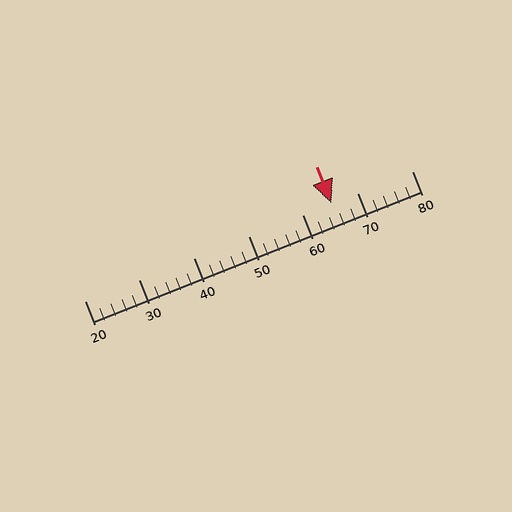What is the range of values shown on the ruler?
The ruler shows values from 20 to 80.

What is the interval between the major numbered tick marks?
The major tick marks are spaced 10 units apart.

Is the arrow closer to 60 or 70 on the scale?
The arrow is closer to 70.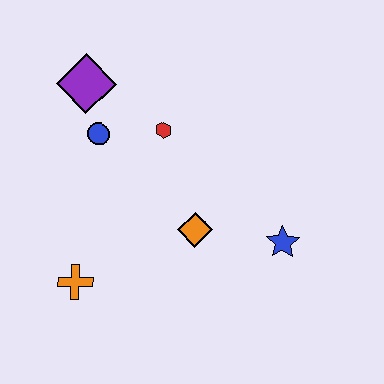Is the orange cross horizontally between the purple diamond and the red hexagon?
No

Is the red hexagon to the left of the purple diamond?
No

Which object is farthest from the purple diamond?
The blue star is farthest from the purple diamond.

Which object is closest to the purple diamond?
The blue circle is closest to the purple diamond.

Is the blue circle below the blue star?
No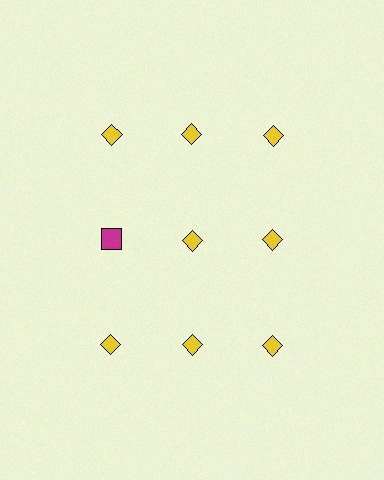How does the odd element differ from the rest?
It differs in both color (magenta instead of yellow) and shape (square instead of diamond).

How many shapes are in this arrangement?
There are 9 shapes arranged in a grid pattern.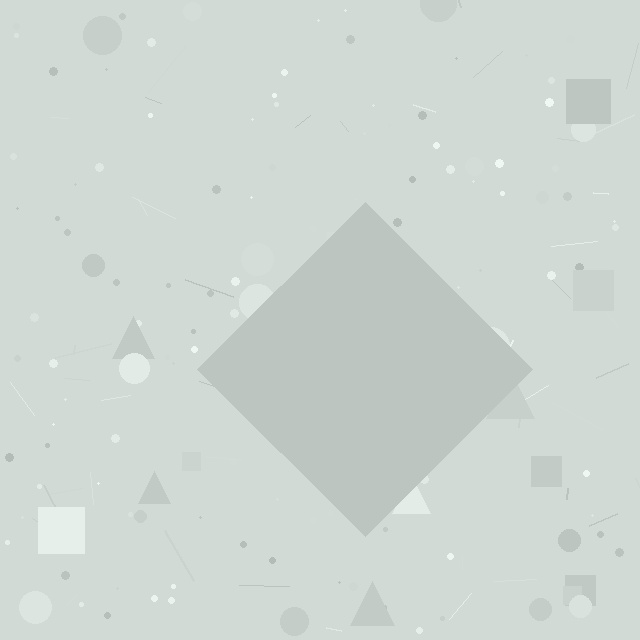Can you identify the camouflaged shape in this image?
The camouflaged shape is a diamond.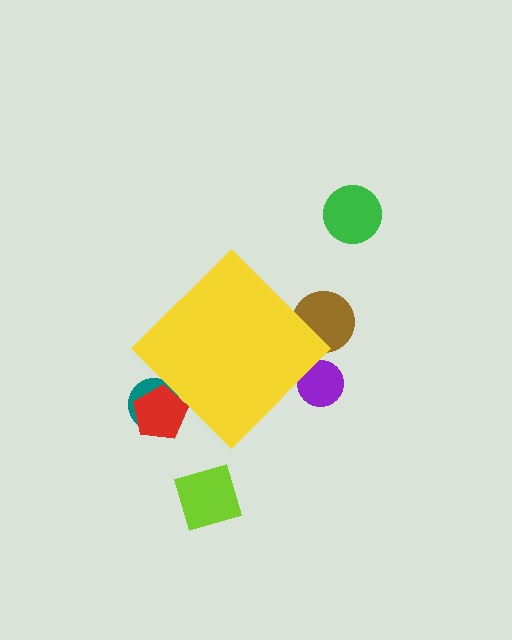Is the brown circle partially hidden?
Yes, the brown circle is partially hidden behind the yellow diamond.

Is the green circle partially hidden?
No, the green circle is fully visible.